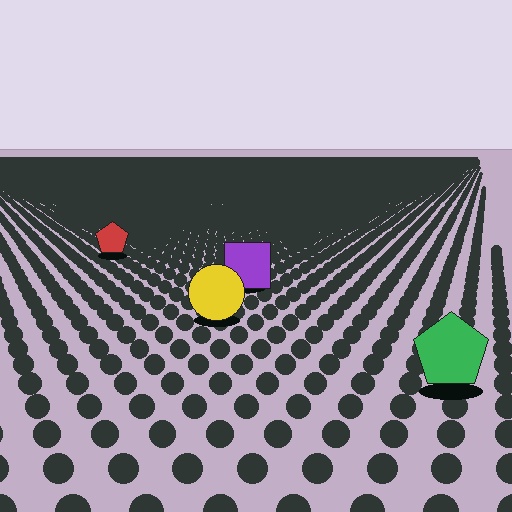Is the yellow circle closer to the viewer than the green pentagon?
No. The green pentagon is closer — you can tell from the texture gradient: the ground texture is coarser near it.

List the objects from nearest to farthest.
From nearest to farthest: the green pentagon, the yellow circle, the purple square, the red pentagon.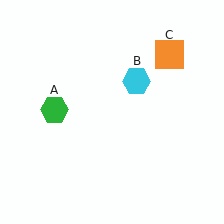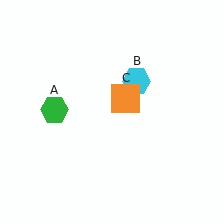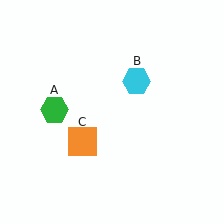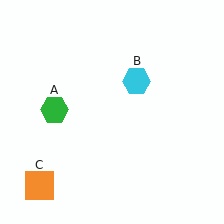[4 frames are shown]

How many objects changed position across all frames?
1 object changed position: orange square (object C).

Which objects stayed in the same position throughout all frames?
Green hexagon (object A) and cyan hexagon (object B) remained stationary.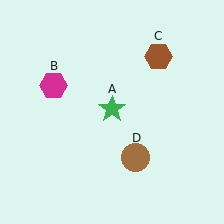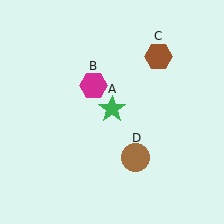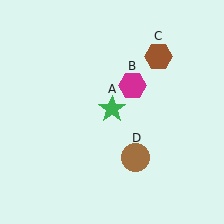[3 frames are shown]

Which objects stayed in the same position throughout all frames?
Green star (object A) and brown hexagon (object C) and brown circle (object D) remained stationary.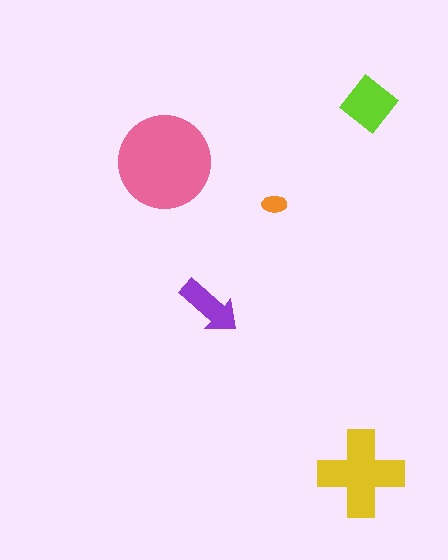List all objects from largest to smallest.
The pink circle, the yellow cross, the lime diamond, the purple arrow, the orange ellipse.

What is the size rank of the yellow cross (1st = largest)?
2nd.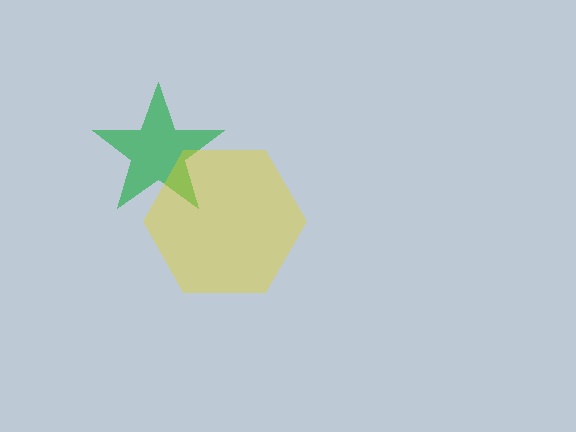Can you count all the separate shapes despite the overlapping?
Yes, there are 2 separate shapes.